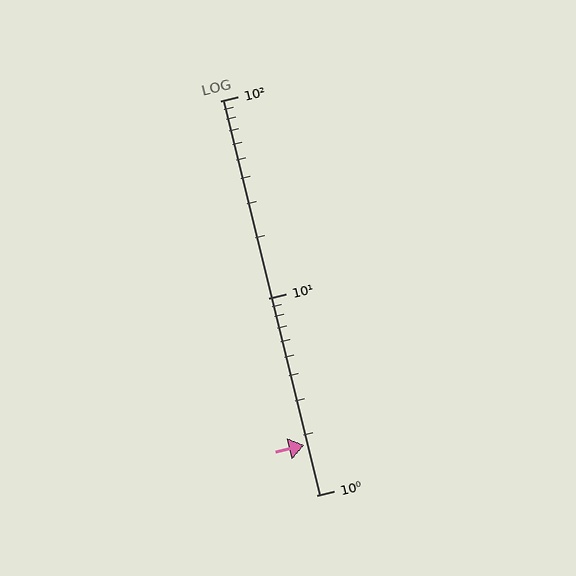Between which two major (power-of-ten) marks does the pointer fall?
The pointer is between 1 and 10.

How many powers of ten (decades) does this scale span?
The scale spans 2 decades, from 1 to 100.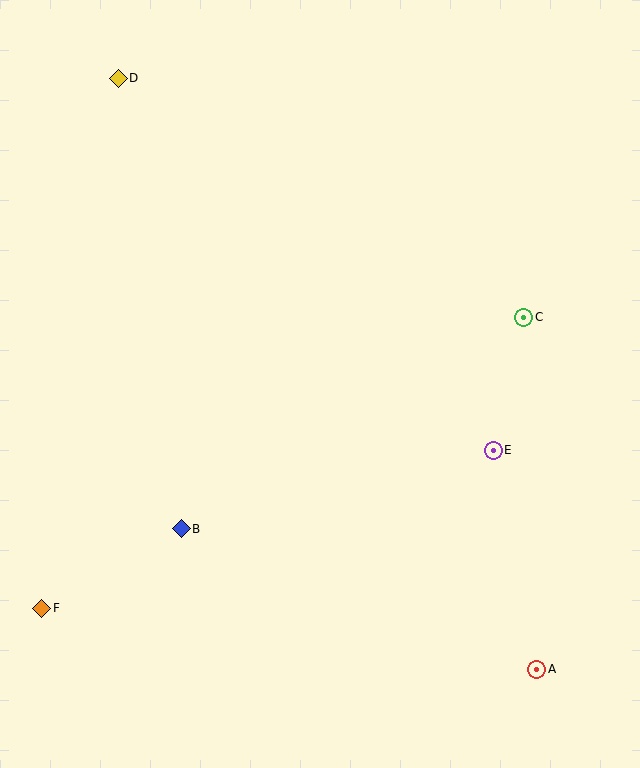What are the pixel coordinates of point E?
Point E is at (493, 450).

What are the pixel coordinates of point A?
Point A is at (537, 669).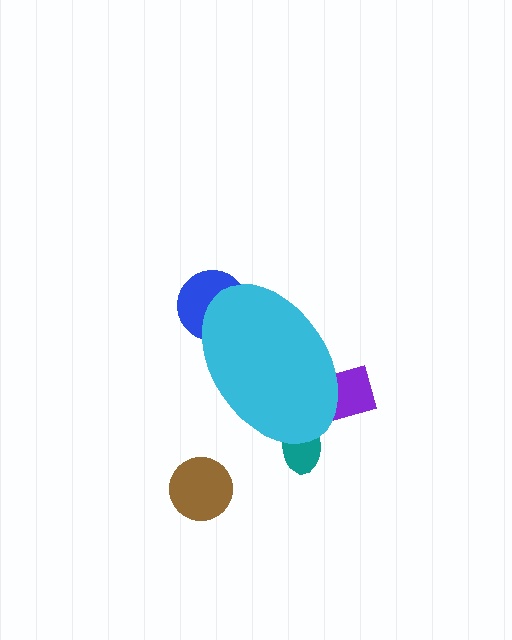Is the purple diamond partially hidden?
Yes, the purple diamond is partially hidden behind the cyan ellipse.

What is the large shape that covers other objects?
A cyan ellipse.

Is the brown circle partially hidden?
No, the brown circle is fully visible.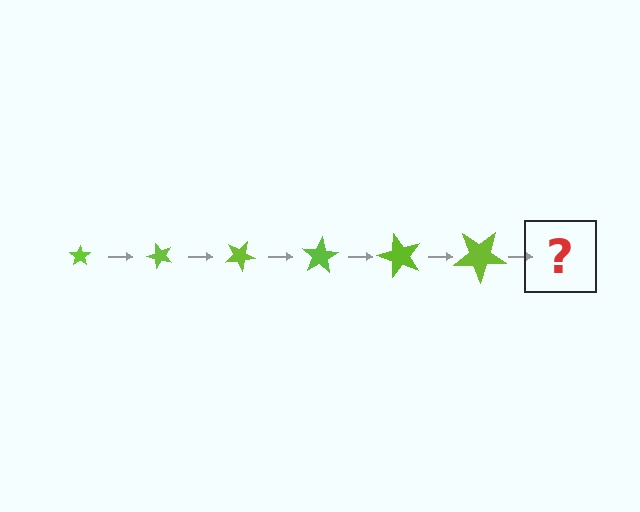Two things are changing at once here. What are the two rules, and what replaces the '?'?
The two rules are that the star grows larger each step and it rotates 50 degrees each step. The '?' should be a star, larger than the previous one and rotated 300 degrees from the start.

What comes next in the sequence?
The next element should be a star, larger than the previous one and rotated 300 degrees from the start.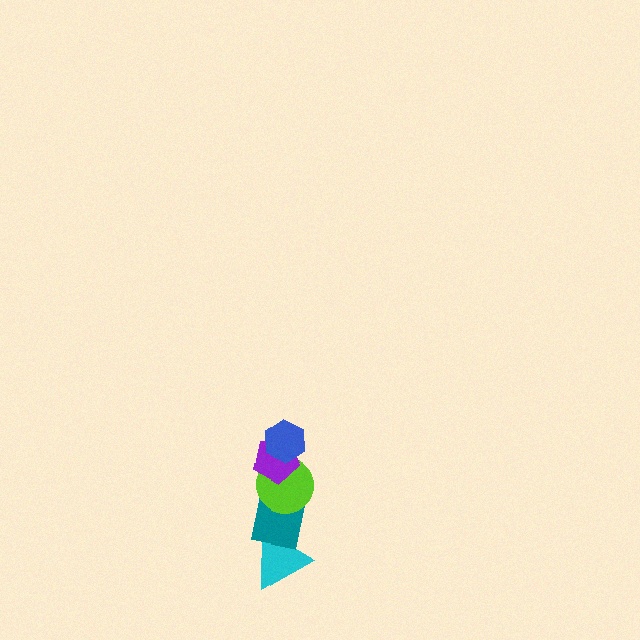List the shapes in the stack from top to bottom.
From top to bottom: the blue hexagon, the purple pentagon, the lime circle, the teal square, the cyan triangle.